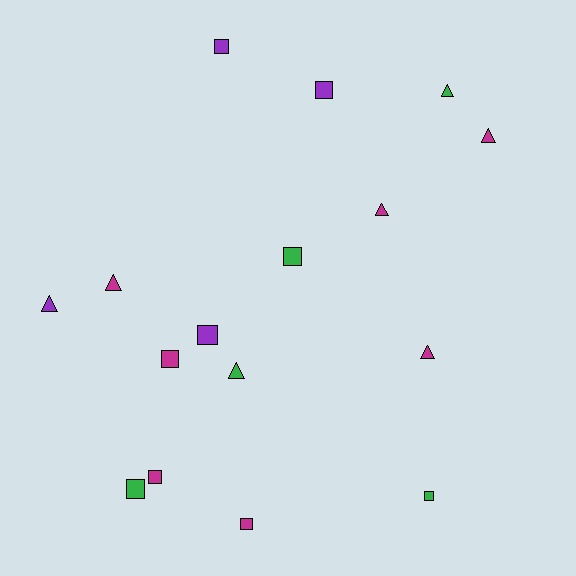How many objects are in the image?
There are 16 objects.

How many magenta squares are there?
There are 3 magenta squares.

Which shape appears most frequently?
Square, with 9 objects.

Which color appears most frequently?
Magenta, with 7 objects.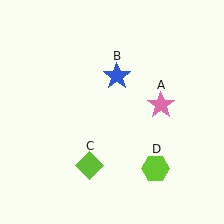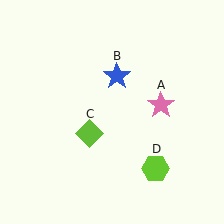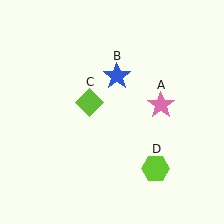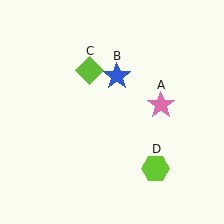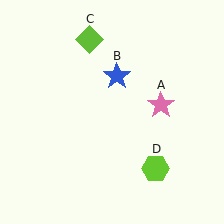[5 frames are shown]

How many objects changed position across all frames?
1 object changed position: lime diamond (object C).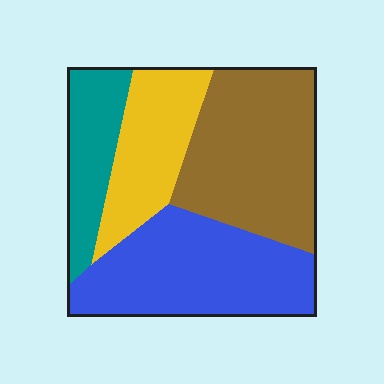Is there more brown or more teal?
Brown.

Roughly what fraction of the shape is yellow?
Yellow covers 19% of the shape.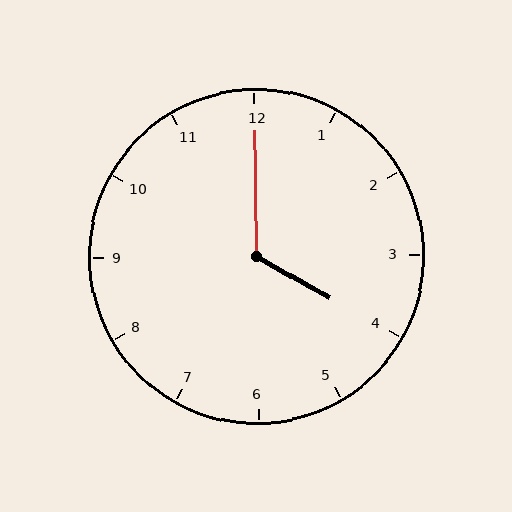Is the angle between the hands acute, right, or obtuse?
It is obtuse.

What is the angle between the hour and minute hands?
Approximately 120 degrees.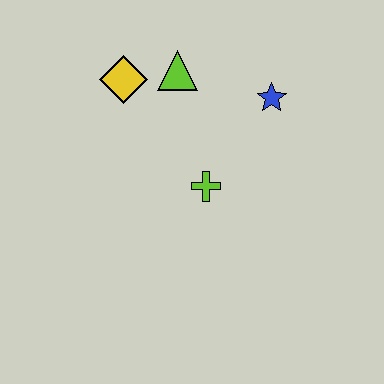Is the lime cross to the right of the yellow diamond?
Yes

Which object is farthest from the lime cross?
The yellow diamond is farthest from the lime cross.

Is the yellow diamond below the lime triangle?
Yes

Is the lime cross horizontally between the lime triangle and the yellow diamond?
No